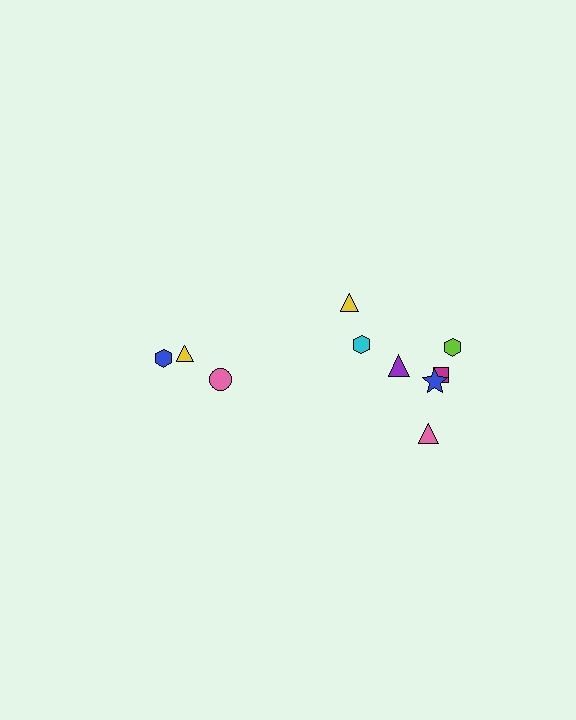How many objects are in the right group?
There are 7 objects.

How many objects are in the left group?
There are 3 objects.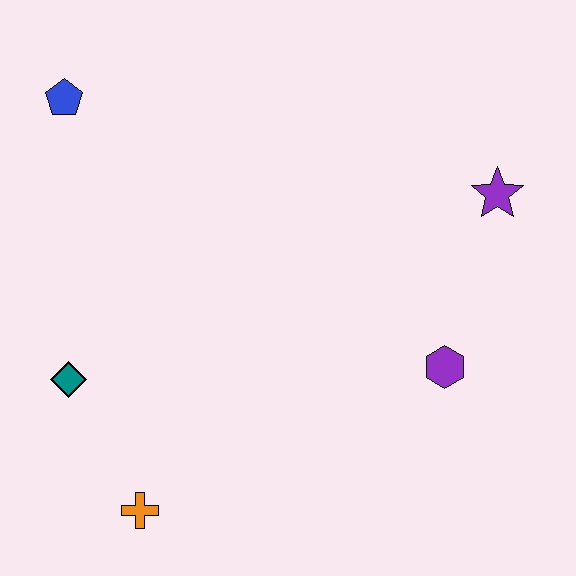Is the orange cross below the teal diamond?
Yes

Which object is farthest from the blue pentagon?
The purple hexagon is farthest from the blue pentagon.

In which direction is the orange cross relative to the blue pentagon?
The orange cross is below the blue pentagon.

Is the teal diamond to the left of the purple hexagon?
Yes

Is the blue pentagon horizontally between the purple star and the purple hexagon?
No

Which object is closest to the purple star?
The purple hexagon is closest to the purple star.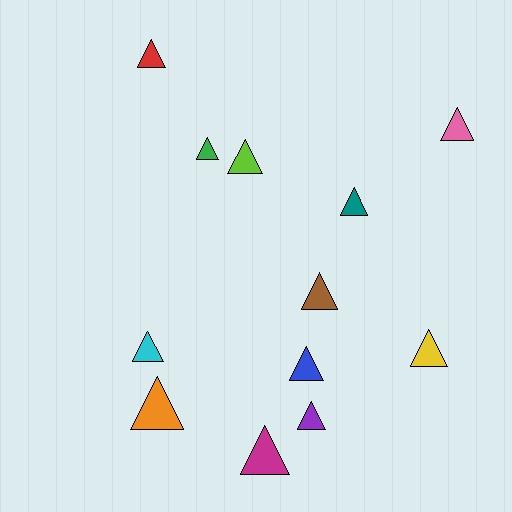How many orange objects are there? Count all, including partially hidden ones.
There is 1 orange object.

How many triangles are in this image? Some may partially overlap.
There are 12 triangles.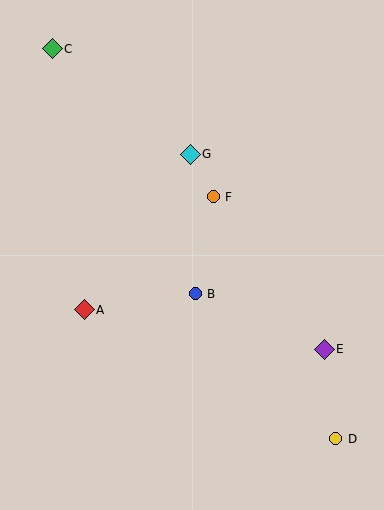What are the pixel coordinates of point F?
Point F is at (213, 197).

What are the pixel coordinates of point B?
Point B is at (195, 294).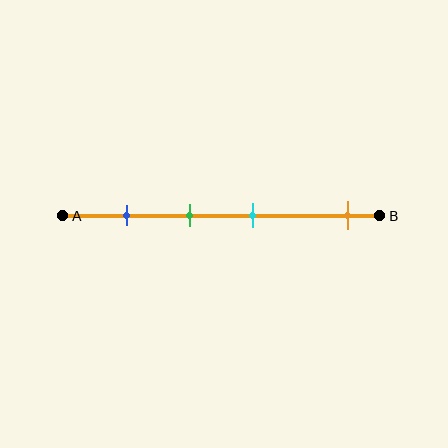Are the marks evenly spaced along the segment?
No, the marks are not evenly spaced.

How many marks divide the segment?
There are 4 marks dividing the segment.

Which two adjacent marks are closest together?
The green and cyan marks are the closest adjacent pair.